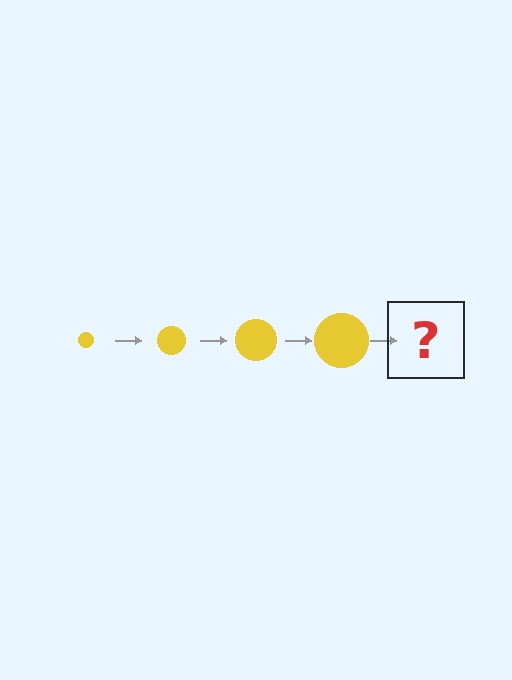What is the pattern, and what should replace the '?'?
The pattern is that the circle gets progressively larger each step. The '?' should be a yellow circle, larger than the previous one.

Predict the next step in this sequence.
The next step is a yellow circle, larger than the previous one.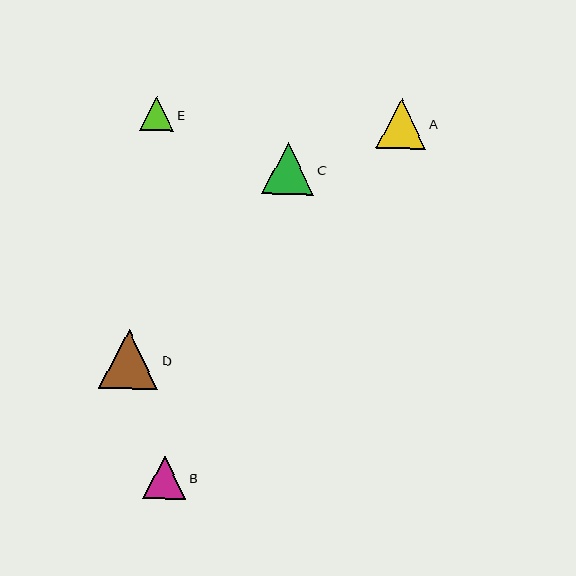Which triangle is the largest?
Triangle D is the largest with a size of approximately 59 pixels.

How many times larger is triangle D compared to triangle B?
Triangle D is approximately 1.4 times the size of triangle B.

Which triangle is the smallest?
Triangle E is the smallest with a size of approximately 34 pixels.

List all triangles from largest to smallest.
From largest to smallest: D, C, A, B, E.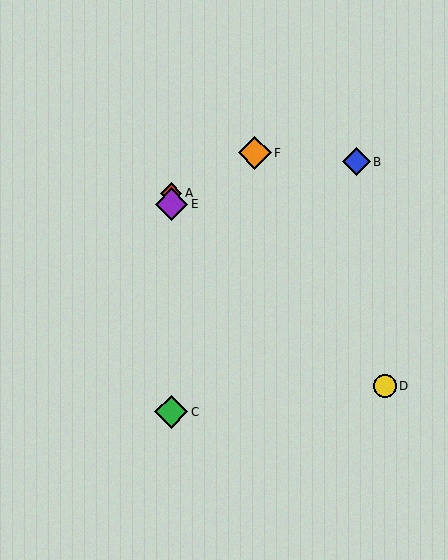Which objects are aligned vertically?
Objects A, C, E are aligned vertically.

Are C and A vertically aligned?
Yes, both are at x≈171.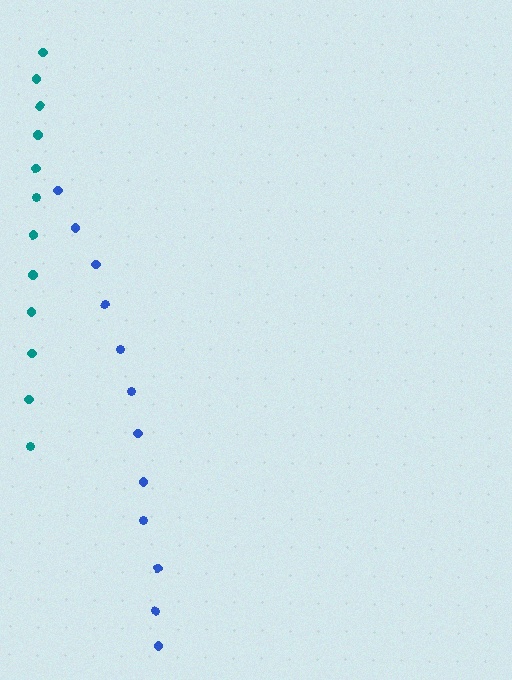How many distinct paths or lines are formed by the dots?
There are 2 distinct paths.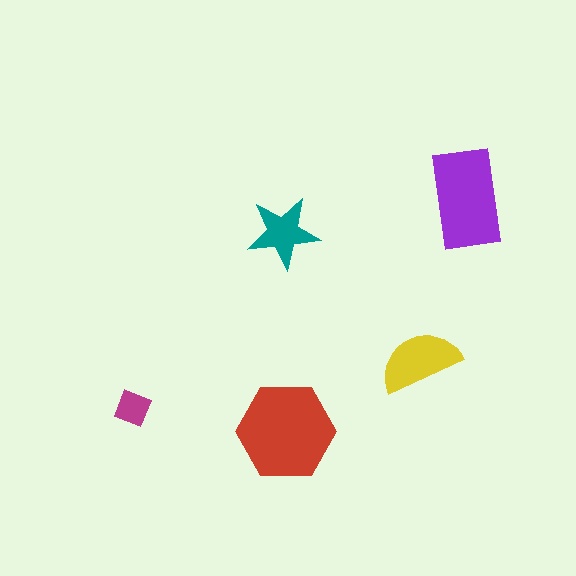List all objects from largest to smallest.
The red hexagon, the purple rectangle, the yellow semicircle, the teal star, the magenta diamond.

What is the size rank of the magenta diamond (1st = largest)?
5th.